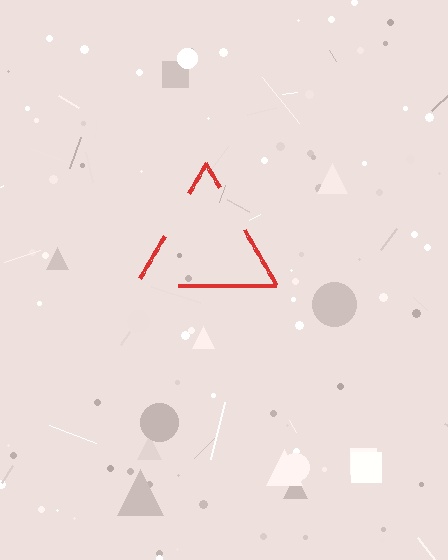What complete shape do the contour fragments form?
The contour fragments form a triangle.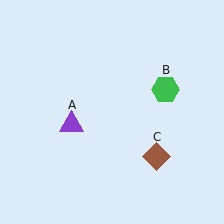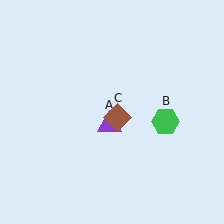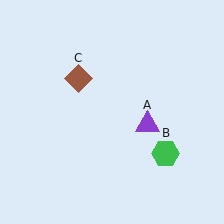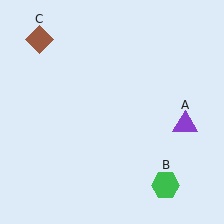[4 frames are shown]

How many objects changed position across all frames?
3 objects changed position: purple triangle (object A), green hexagon (object B), brown diamond (object C).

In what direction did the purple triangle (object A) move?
The purple triangle (object A) moved right.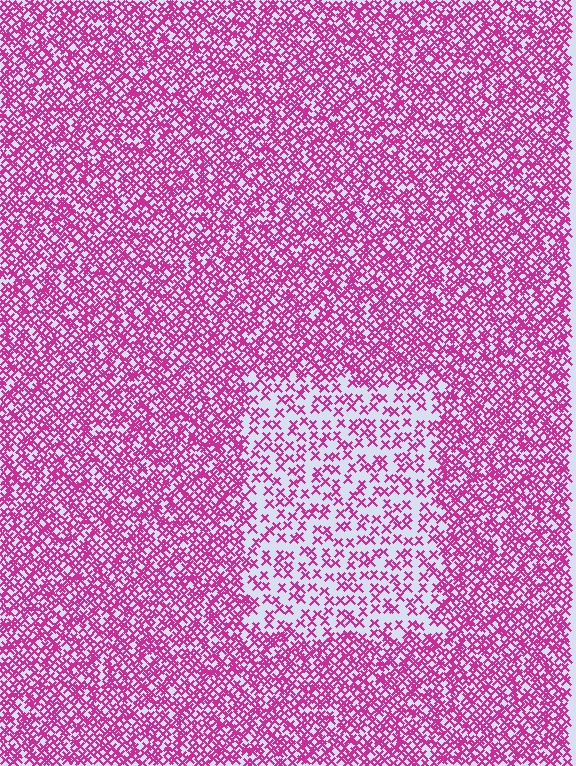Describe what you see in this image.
The image contains small magenta elements arranged at two different densities. A rectangle-shaped region is visible where the elements are less densely packed than the surrounding area.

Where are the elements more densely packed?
The elements are more densely packed outside the rectangle boundary.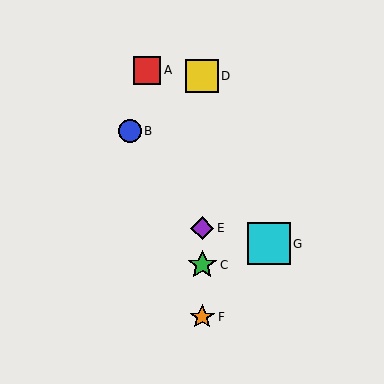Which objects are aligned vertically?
Objects C, D, E, F are aligned vertically.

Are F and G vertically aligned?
No, F is at x≈202 and G is at x≈269.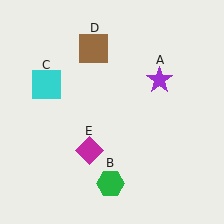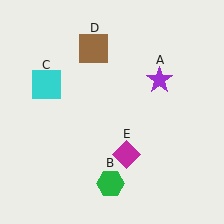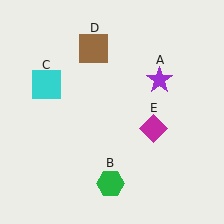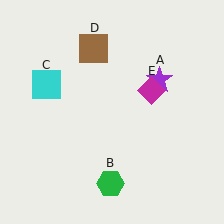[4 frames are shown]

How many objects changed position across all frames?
1 object changed position: magenta diamond (object E).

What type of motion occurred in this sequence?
The magenta diamond (object E) rotated counterclockwise around the center of the scene.